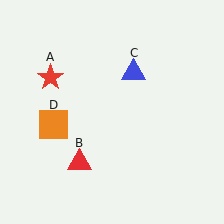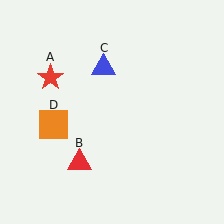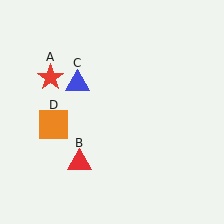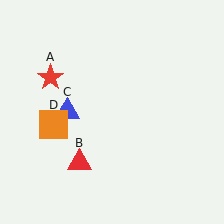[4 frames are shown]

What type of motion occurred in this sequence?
The blue triangle (object C) rotated counterclockwise around the center of the scene.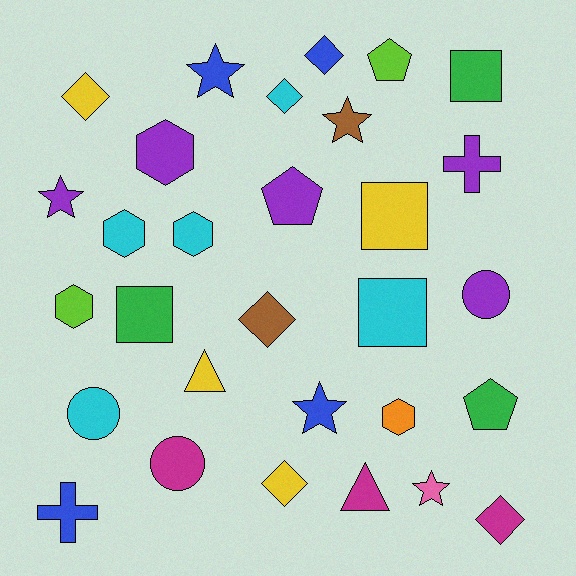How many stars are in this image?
There are 5 stars.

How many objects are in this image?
There are 30 objects.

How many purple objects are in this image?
There are 5 purple objects.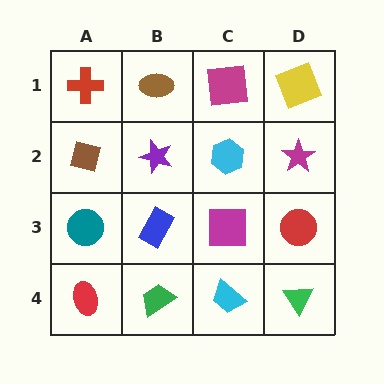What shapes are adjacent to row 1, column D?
A magenta star (row 2, column D), a magenta square (row 1, column C).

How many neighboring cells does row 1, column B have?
3.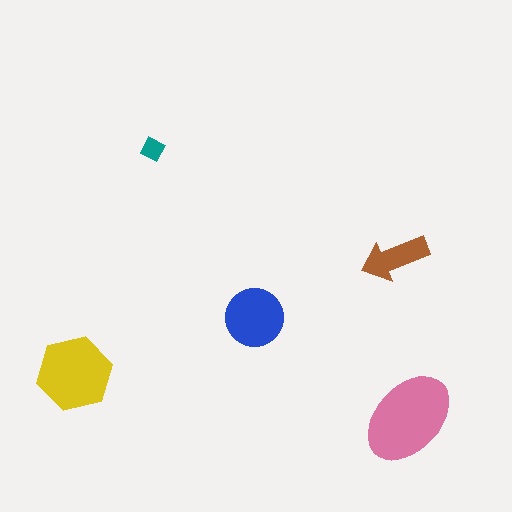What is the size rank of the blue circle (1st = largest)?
3rd.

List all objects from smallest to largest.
The teal diamond, the brown arrow, the blue circle, the yellow hexagon, the pink ellipse.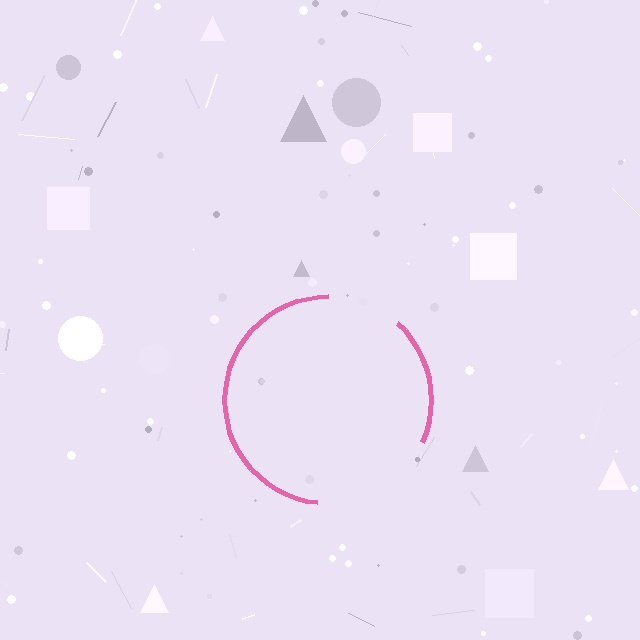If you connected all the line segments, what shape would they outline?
They would outline a circle.